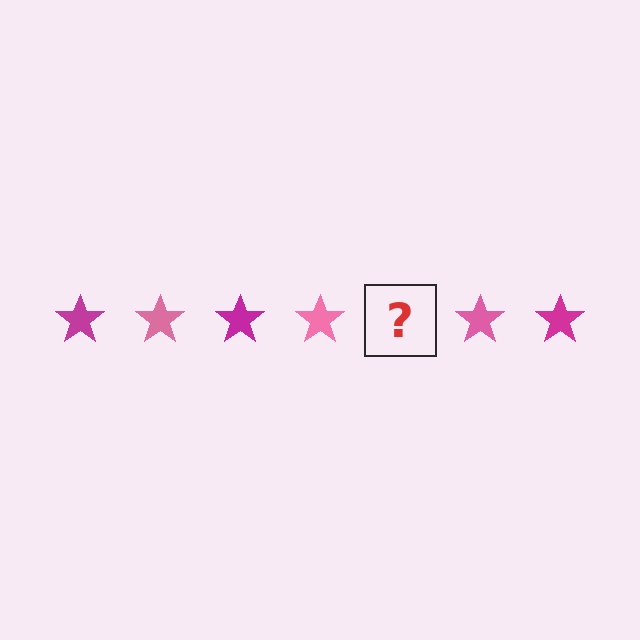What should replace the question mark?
The question mark should be replaced with a magenta star.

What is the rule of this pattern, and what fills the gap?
The rule is that the pattern cycles through magenta, pink stars. The gap should be filled with a magenta star.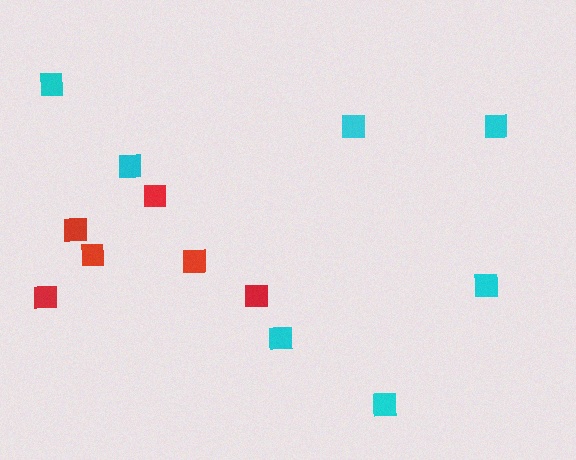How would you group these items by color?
There are 2 groups: one group of red squares (6) and one group of cyan squares (7).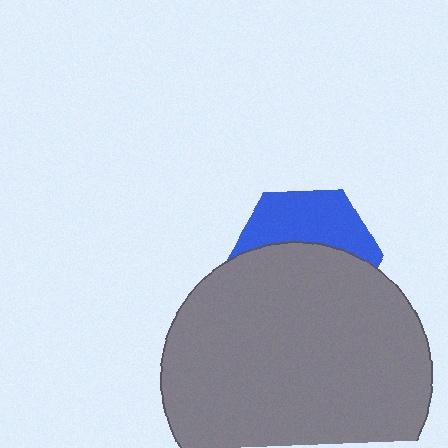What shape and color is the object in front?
The object in front is a gray circle.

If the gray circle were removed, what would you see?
You would see the complete blue hexagon.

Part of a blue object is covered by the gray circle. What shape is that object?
It is a hexagon.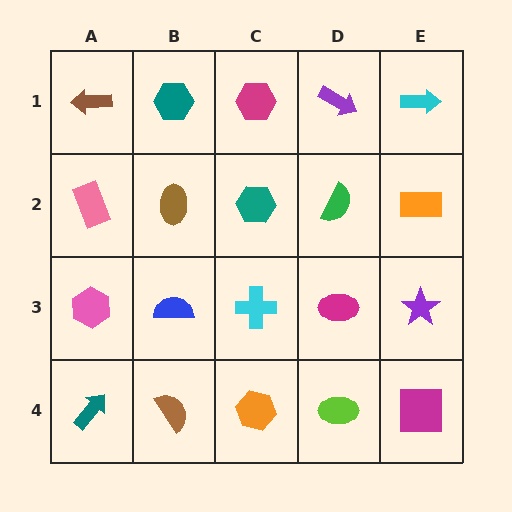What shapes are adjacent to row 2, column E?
A cyan arrow (row 1, column E), a purple star (row 3, column E), a green semicircle (row 2, column D).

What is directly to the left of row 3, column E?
A magenta ellipse.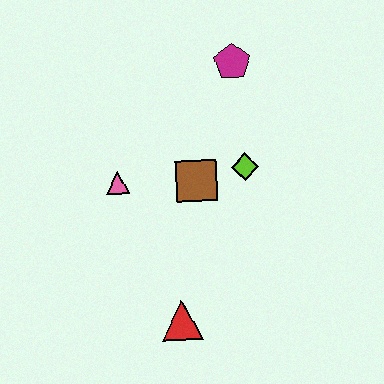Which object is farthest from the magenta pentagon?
The red triangle is farthest from the magenta pentagon.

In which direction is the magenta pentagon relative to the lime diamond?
The magenta pentagon is above the lime diamond.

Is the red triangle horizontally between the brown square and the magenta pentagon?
No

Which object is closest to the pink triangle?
The brown square is closest to the pink triangle.